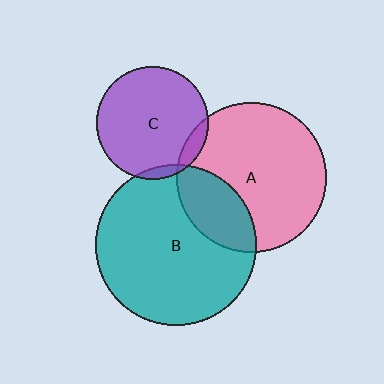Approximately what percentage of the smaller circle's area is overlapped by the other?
Approximately 5%.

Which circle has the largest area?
Circle B (teal).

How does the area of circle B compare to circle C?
Approximately 2.0 times.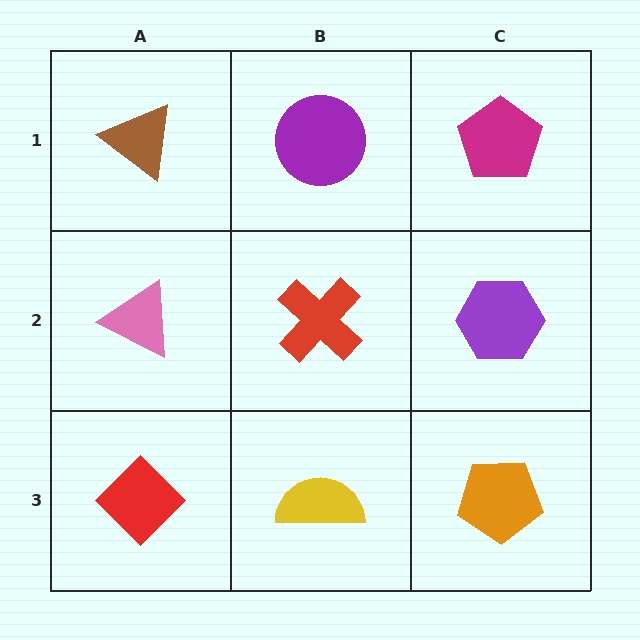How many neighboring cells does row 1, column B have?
3.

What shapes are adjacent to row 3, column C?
A purple hexagon (row 2, column C), a yellow semicircle (row 3, column B).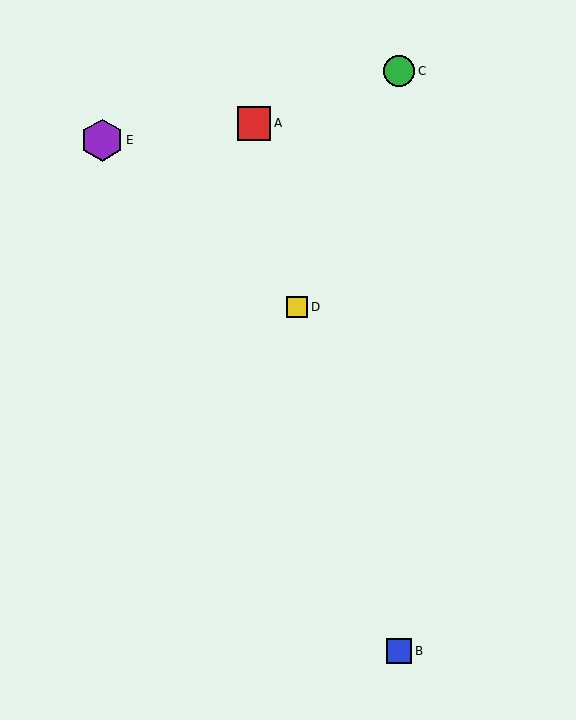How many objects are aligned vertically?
2 objects (B, C) are aligned vertically.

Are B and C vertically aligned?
Yes, both are at x≈399.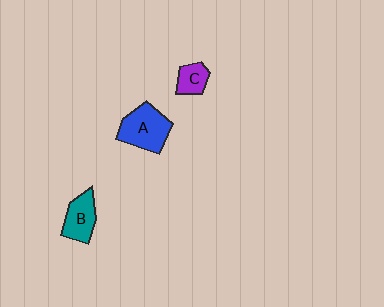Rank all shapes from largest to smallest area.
From largest to smallest: A (blue), B (teal), C (purple).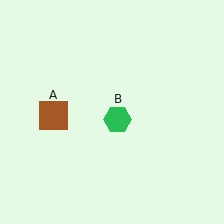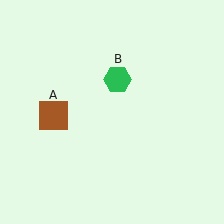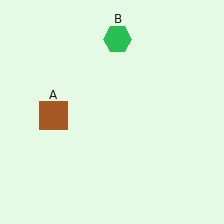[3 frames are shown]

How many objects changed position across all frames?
1 object changed position: green hexagon (object B).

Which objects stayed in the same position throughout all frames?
Brown square (object A) remained stationary.